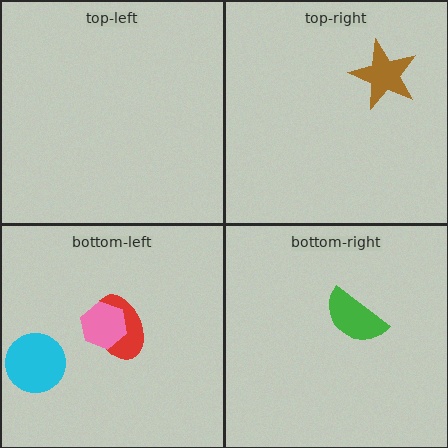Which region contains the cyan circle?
The bottom-left region.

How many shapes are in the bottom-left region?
3.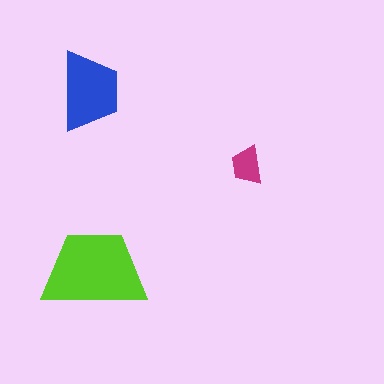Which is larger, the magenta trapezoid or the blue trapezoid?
The blue one.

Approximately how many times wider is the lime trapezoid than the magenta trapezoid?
About 2.5 times wider.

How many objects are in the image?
There are 3 objects in the image.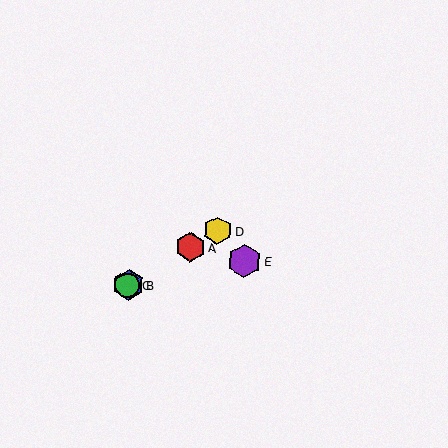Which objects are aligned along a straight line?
Objects A, B, C, D are aligned along a straight line.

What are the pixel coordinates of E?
Object E is at (244, 261).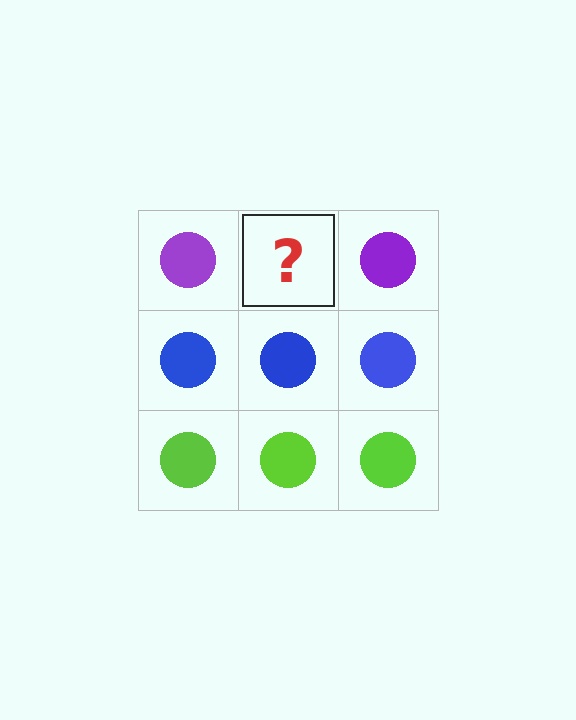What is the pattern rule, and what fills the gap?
The rule is that each row has a consistent color. The gap should be filled with a purple circle.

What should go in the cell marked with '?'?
The missing cell should contain a purple circle.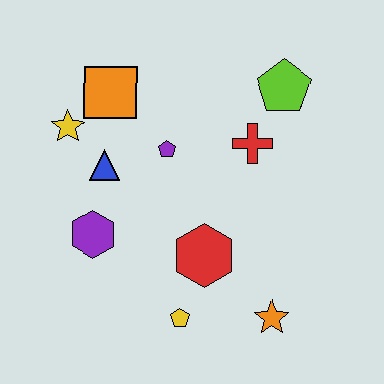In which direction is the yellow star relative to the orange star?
The yellow star is to the left of the orange star.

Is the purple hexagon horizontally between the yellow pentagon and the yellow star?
Yes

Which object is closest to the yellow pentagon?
The red hexagon is closest to the yellow pentagon.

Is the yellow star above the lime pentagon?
No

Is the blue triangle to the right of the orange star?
No